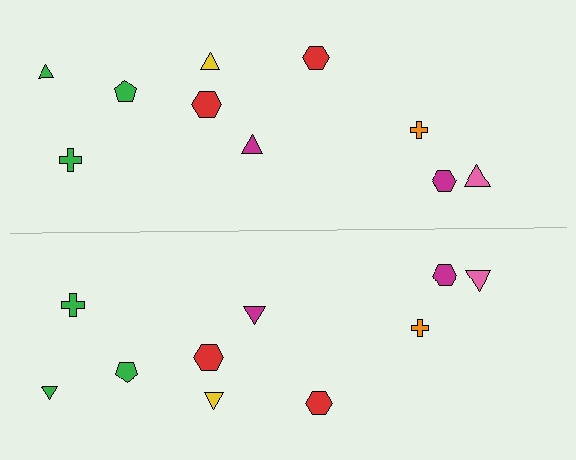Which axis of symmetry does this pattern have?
The pattern has a horizontal axis of symmetry running through the center of the image.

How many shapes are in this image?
There are 20 shapes in this image.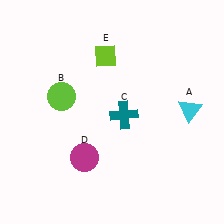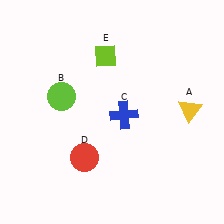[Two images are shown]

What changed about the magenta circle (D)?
In Image 1, D is magenta. In Image 2, it changed to red.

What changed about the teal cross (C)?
In Image 1, C is teal. In Image 2, it changed to blue.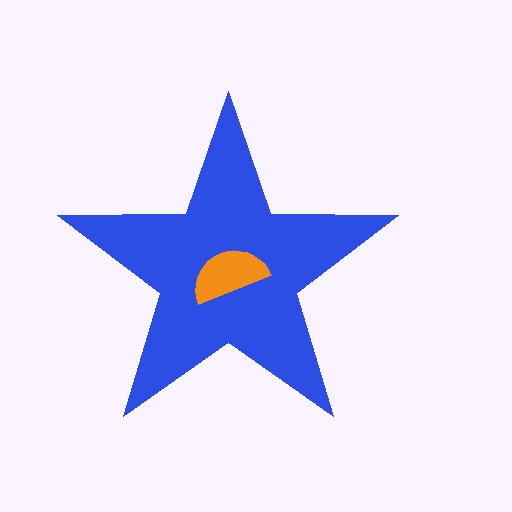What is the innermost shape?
The orange semicircle.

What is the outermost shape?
The blue star.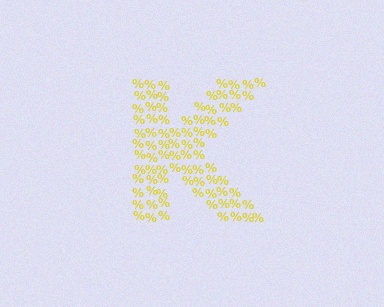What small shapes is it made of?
It is made of small percent signs.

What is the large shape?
The large shape is the letter K.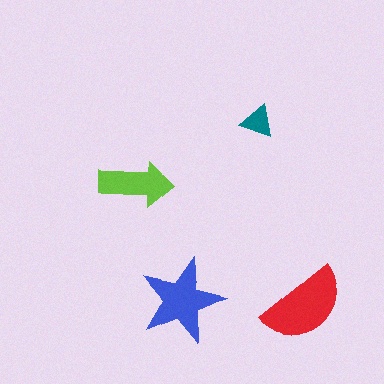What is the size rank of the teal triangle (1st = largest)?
4th.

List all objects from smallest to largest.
The teal triangle, the lime arrow, the blue star, the red semicircle.